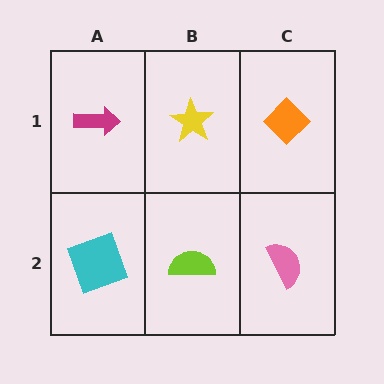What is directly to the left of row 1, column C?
A yellow star.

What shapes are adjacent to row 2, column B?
A yellow star (row 1, column B), a cyan square (row 2, column A), a pink semicircle (row 2, column C).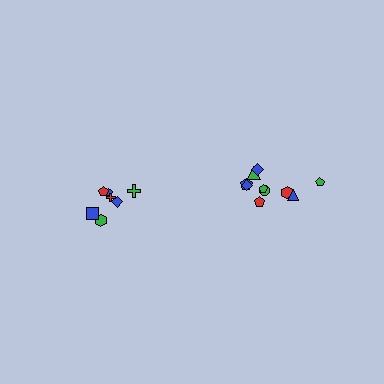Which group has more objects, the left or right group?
The right group.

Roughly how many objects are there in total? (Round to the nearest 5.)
Roughly 15 objects in total.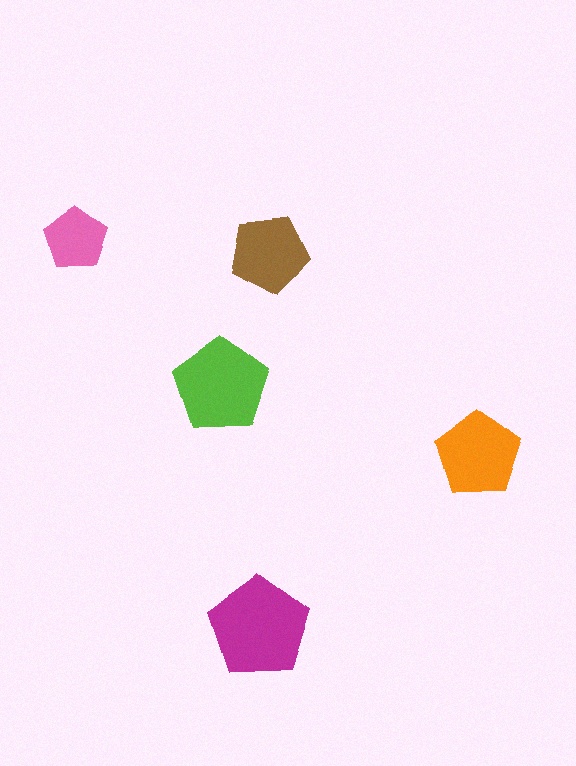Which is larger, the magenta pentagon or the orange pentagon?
The magenta one.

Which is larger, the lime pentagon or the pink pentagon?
The lime one.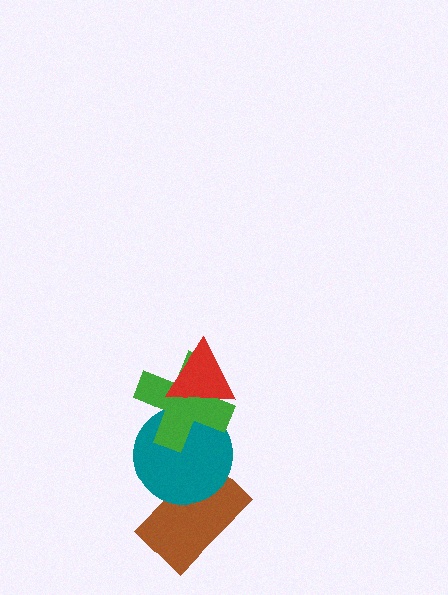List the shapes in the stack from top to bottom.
From top to bottom: the red triangle, the green cross, the teal circle, the brown rectangle.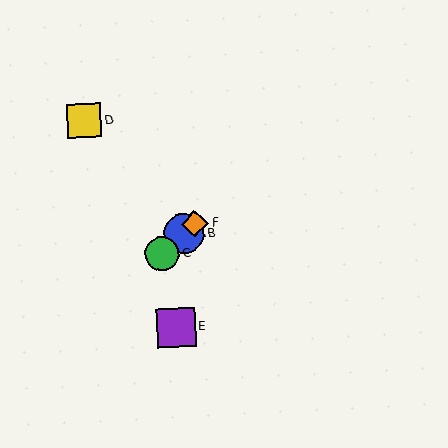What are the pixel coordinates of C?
Object C is at (162, 254).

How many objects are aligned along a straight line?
4 objects (A, B, C, F) are aligned along a straight line.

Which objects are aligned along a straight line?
Objects A, B, C, F are aligned along a straight line.